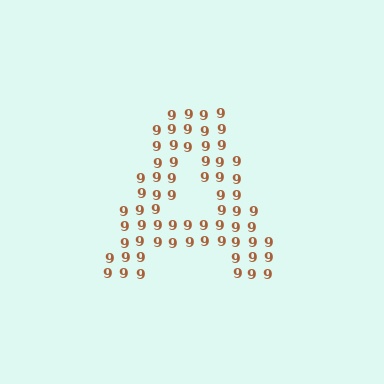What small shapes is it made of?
It is made of small digit 9's.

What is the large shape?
The large shape is the letter A.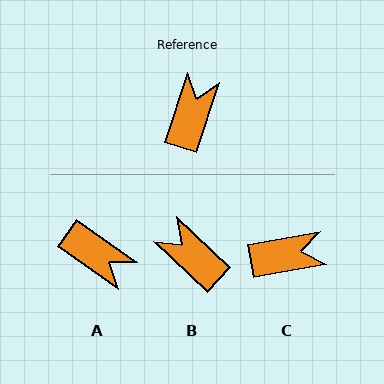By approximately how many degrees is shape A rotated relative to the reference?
Approximately 107 degrees clockwise.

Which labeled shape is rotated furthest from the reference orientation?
A, about 107 degrees away.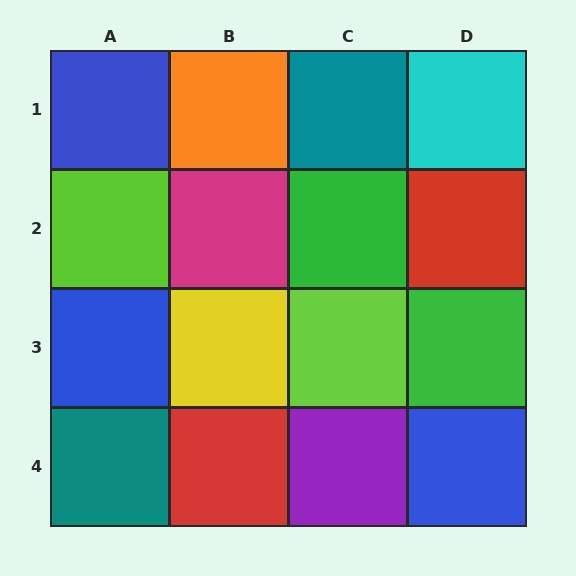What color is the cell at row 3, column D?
Green.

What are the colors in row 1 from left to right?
Blue, orange, teal, cyan.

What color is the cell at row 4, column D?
Blue.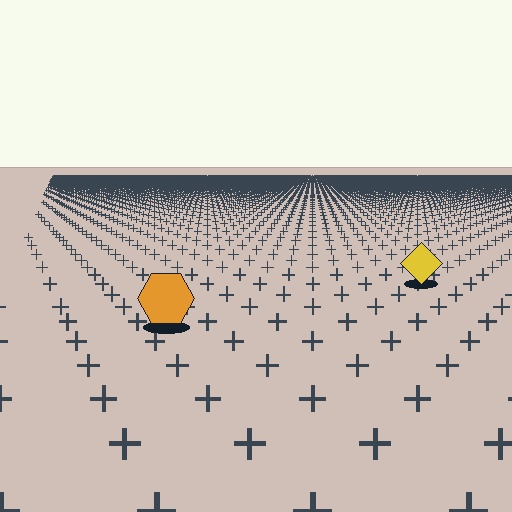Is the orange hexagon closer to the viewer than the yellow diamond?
Yes. The orange hexagon is closer — you can tell from the texture gradient: the ground texture is coarser near it.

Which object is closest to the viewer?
The orange hexagon is closest. The texture marks near it are larger and more spread out.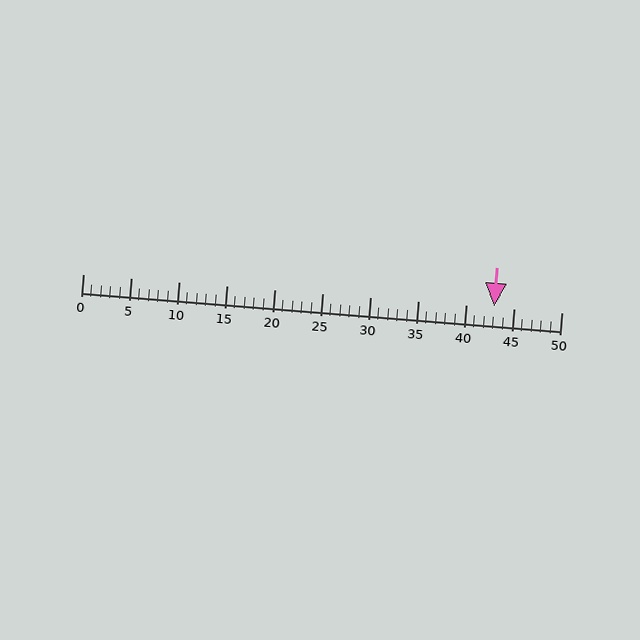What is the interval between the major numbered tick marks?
The major tick marks are spaced 5 units apart.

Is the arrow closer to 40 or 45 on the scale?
The arrow is closer to 45.